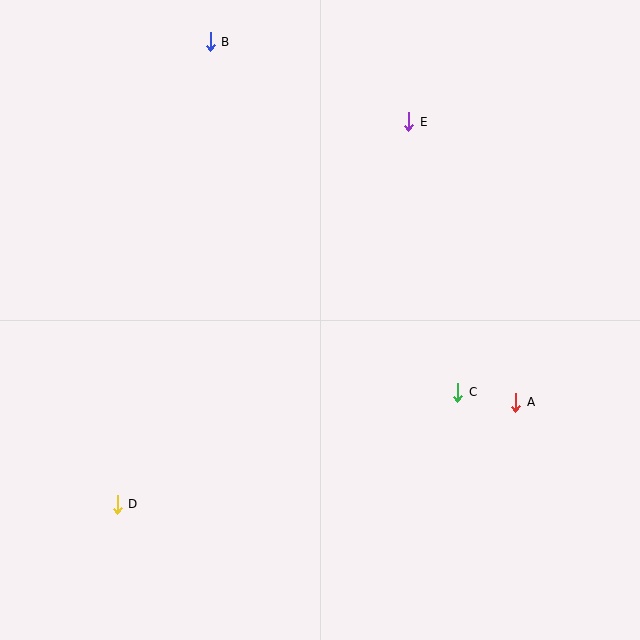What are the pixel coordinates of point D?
Point D is at (117, 504).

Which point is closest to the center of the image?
Point C at (458, 392) is closest to the center.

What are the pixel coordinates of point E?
Point E is at (408, 122).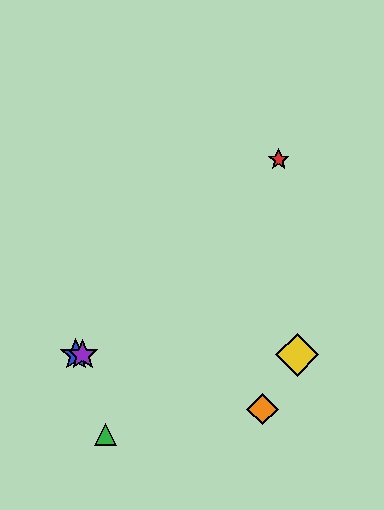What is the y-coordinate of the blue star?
The blue star is at y≈355.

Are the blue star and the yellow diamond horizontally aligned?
Yes, both are at y≈355.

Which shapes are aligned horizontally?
The blue star, the yellow diamond, the purple star are aligned horizontally.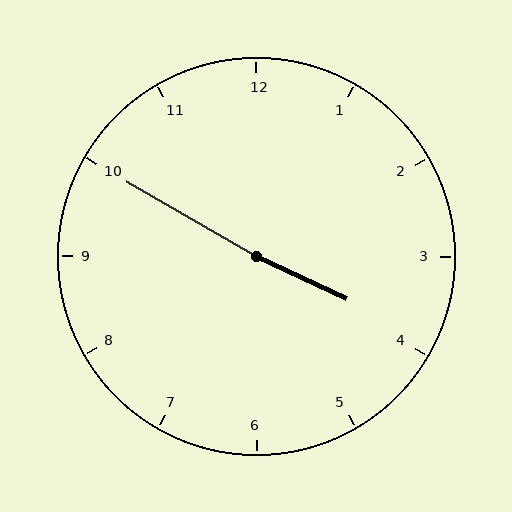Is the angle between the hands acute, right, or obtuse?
It is obtuse.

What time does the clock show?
3:50.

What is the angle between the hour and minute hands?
Approximately 175 degrees.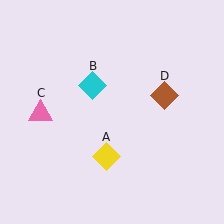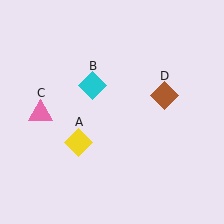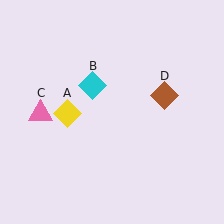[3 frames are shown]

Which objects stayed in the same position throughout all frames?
Cyan diamond (object B) and pink triangle (object C) and brown diamond (object D) remained stationary.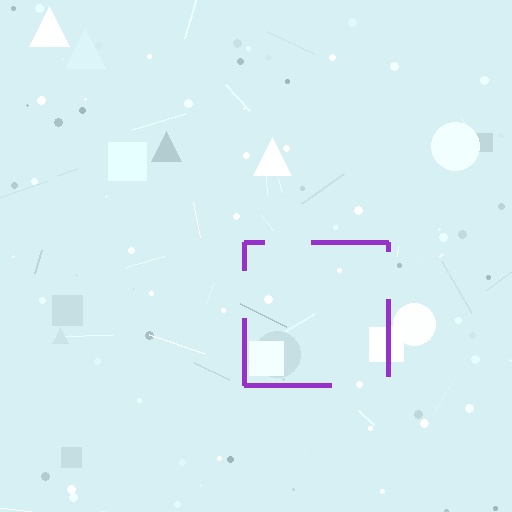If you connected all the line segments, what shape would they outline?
They would outline a square.